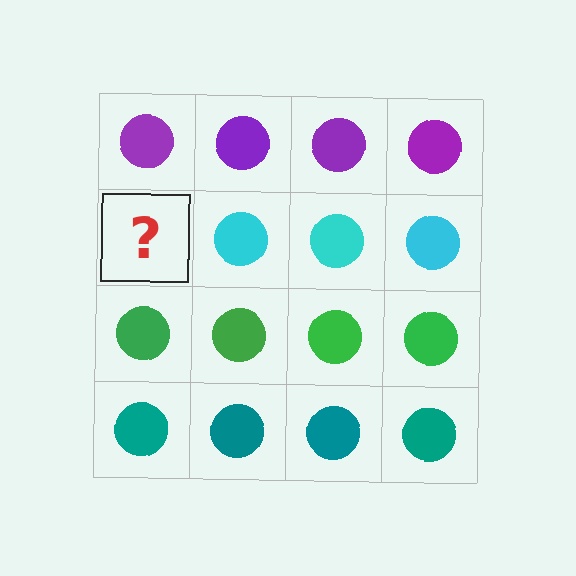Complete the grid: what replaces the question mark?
The question mark should be replaced with a cyan circle.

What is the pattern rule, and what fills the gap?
The rule is that each row has a consistent color. The gap should be filled with a cyan circle.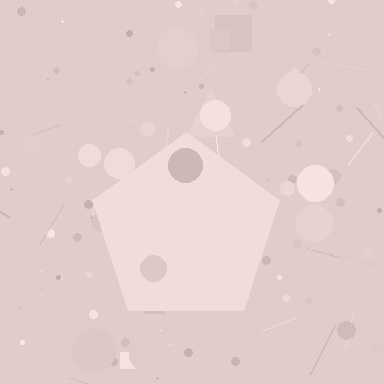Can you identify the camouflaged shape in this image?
The camouflaged shape is a pentagon.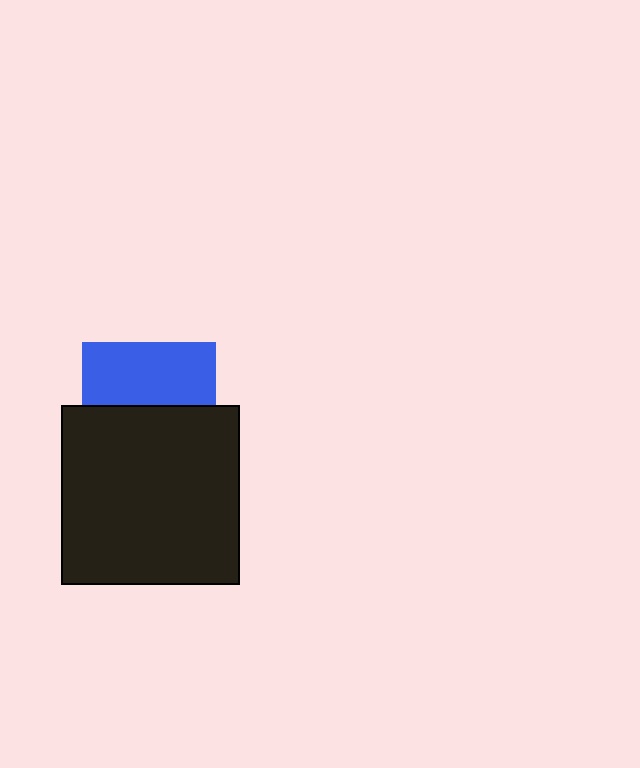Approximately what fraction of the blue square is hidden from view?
Roughly 52% of the blue square is hidden behind the black square.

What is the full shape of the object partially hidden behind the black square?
The partially hidden object is a blue square.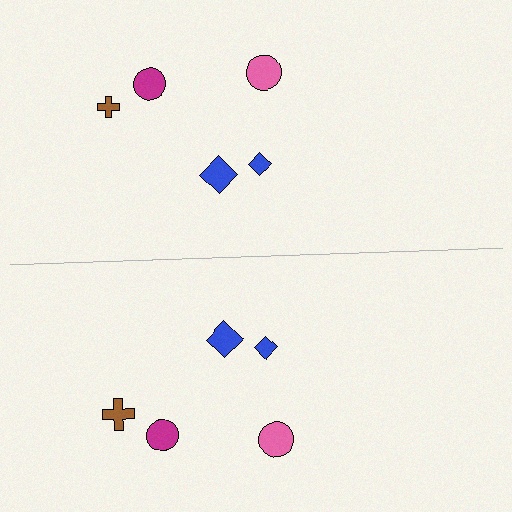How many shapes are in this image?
There are 10 shapes in this image.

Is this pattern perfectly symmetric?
No, the pattern is not perfectly symmetric. The brown cross on the bottom side has a different size than its mirror counterpart.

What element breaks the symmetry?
The brown cross on the bottom side has a different size than its mirror counterpart.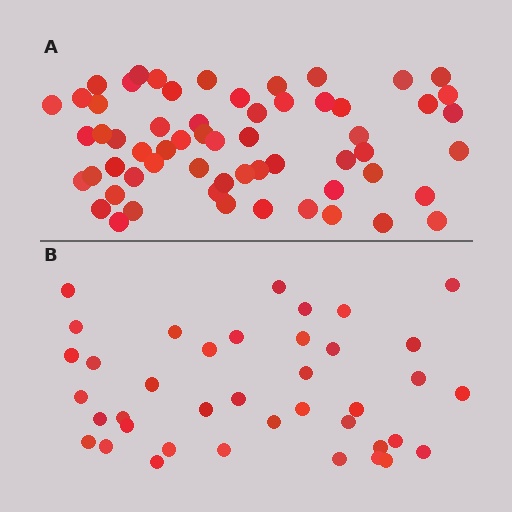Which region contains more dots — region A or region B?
Region A (the top region) has more dots.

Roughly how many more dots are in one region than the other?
Region A has approximately 20 more dots than region B.